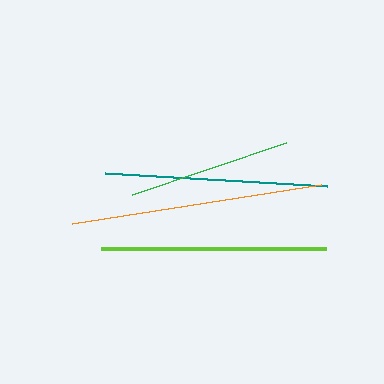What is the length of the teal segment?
The teal segment is approximately 222 pixels long.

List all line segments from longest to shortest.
From longest to shortest: orange, lime, teal, green.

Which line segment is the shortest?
The green line is the shortest at approximately 163 pixels.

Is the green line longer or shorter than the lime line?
The lime line is longer than the green line.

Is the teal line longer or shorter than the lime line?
The lime line is longer than the teal line.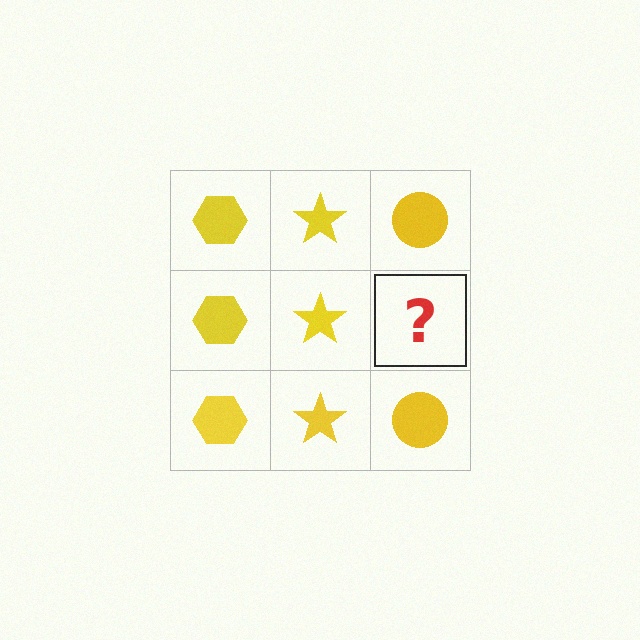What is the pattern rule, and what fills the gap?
The rule is that each column has a consistent shape. The gap should be filled with a yellow circle.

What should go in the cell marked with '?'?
The missing cell should contain a yellow circle.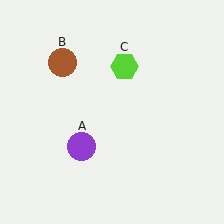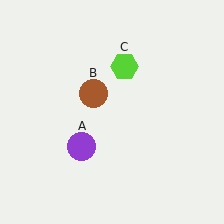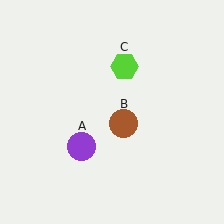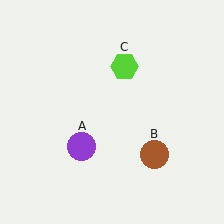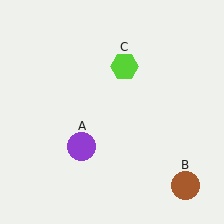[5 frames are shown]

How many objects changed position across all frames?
1 object changed position: brown circle (object B).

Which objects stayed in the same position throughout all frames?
Purple circle (object A) and lime hexagon (object C) remained stationary.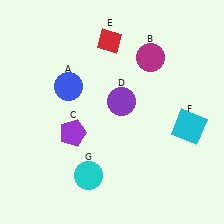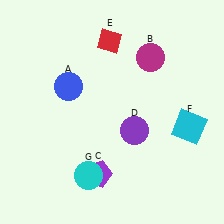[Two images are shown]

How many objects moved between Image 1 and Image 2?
2 objects moved between the two images.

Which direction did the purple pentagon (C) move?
The purple pentagon (C) moved down.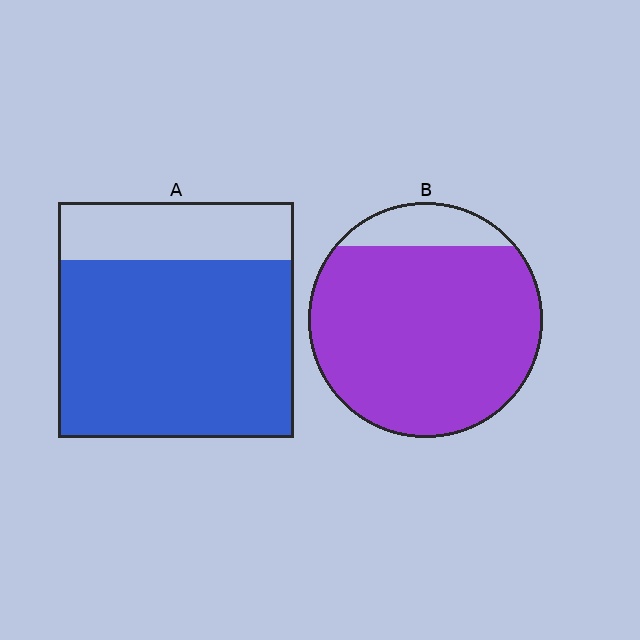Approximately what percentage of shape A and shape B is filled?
A is approximately 75% and B is approximately 85%.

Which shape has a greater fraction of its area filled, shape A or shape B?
Shape B.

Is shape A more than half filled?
Yes.